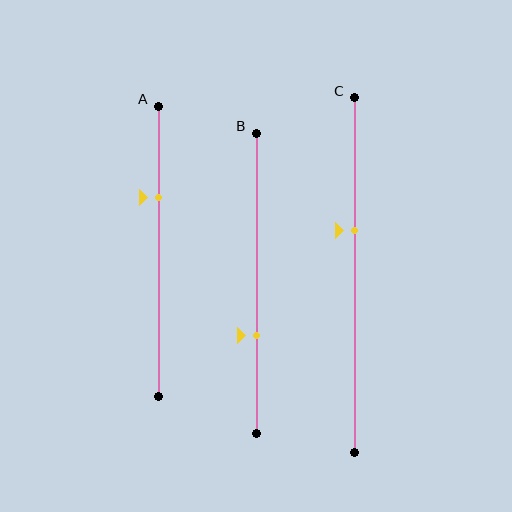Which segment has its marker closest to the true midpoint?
Segment C has its marker closest to the true midpoint.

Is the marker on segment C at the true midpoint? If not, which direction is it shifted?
No, the marker on segment C is shifted upward by about 13% of the segment length.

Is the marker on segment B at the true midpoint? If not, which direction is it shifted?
No, the marker on segment B is shifted downward by about 17% of the segment length.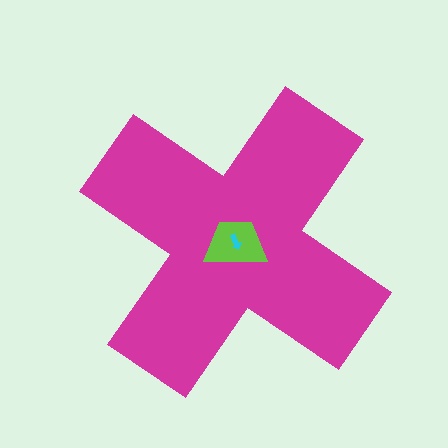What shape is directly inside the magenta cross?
The lime trapezoid.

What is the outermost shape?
The magenta cross.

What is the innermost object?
The cyan arrow.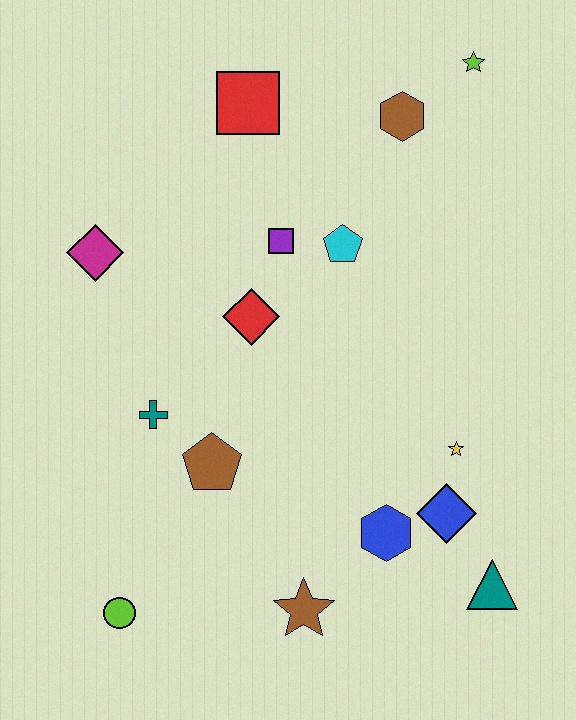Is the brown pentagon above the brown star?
Yes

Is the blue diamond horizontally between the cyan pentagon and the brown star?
No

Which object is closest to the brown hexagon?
The lime star is closest to the brown hexagon.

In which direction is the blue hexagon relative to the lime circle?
The blue hexagon is to the right of the lime circle.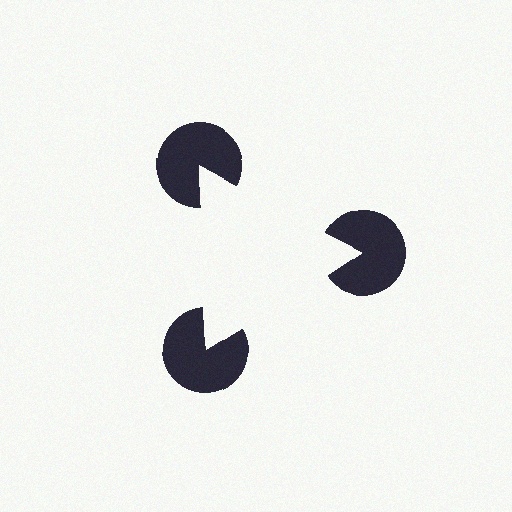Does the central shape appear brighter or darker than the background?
It typically appears slightly brighter than the background, even though no actual brightness change is drawn.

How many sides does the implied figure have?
3 sides.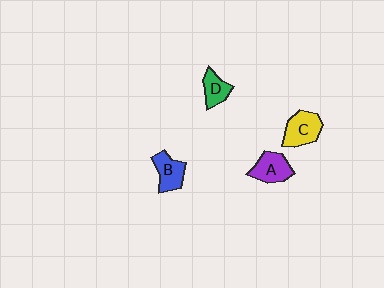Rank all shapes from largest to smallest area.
From largest to smallest: C (yellow), A (purple), B (blue), D (green).